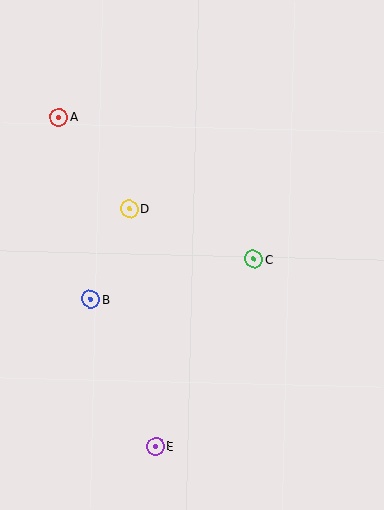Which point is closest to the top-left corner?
Point A is closest to the top-left corner.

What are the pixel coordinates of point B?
Point B is at (90, 300).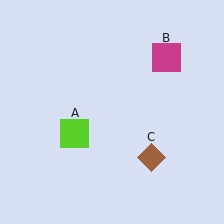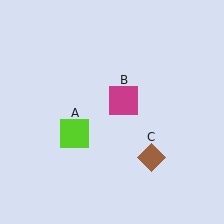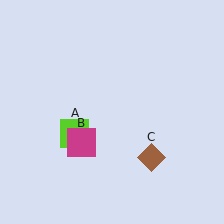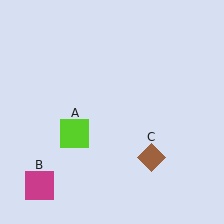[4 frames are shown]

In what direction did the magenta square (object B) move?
The magenta square (object B) moved down and to the left.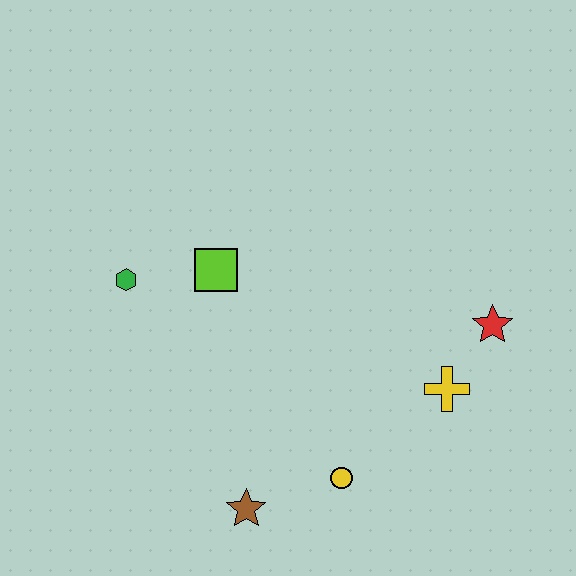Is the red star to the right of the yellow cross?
Yes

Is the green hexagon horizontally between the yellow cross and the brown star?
No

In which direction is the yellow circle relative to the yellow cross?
The yellow circle is to the left of the yellow cross.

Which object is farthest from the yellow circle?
The green hexagon is farthest from the yellow circle.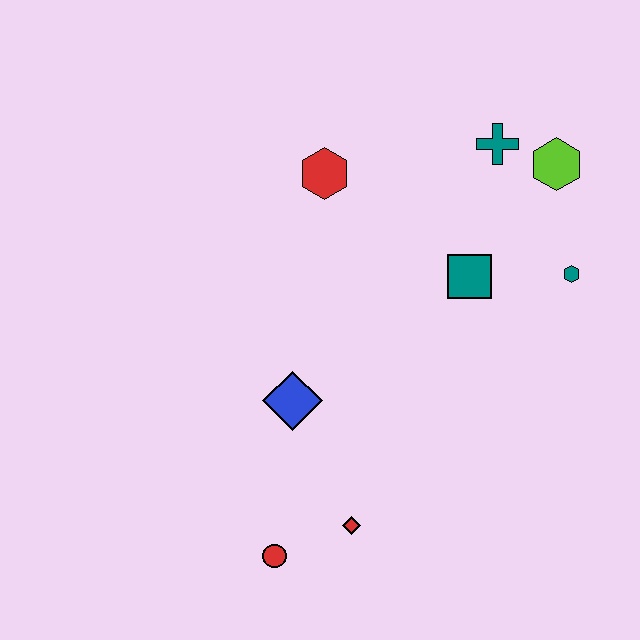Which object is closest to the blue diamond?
The red diamond is closest to the blue diamond.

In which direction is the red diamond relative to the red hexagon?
The red diamond is below the red hexagon.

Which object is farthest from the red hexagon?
The red circle is farthest from the red hexagon.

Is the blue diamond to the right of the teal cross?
No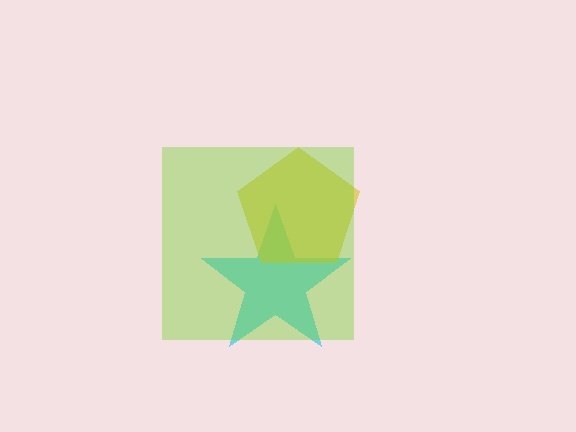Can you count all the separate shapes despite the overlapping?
Yes, there are 3 separate shapes.